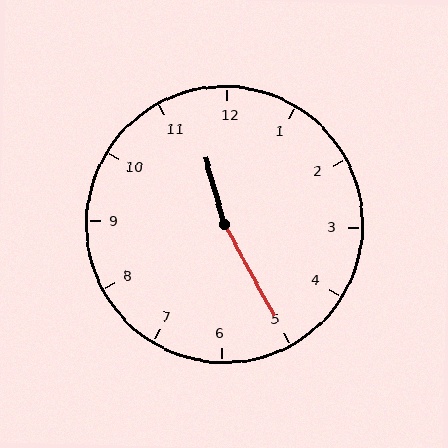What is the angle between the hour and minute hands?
Approximately 168 degrees.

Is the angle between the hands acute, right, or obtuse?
It is obtuse.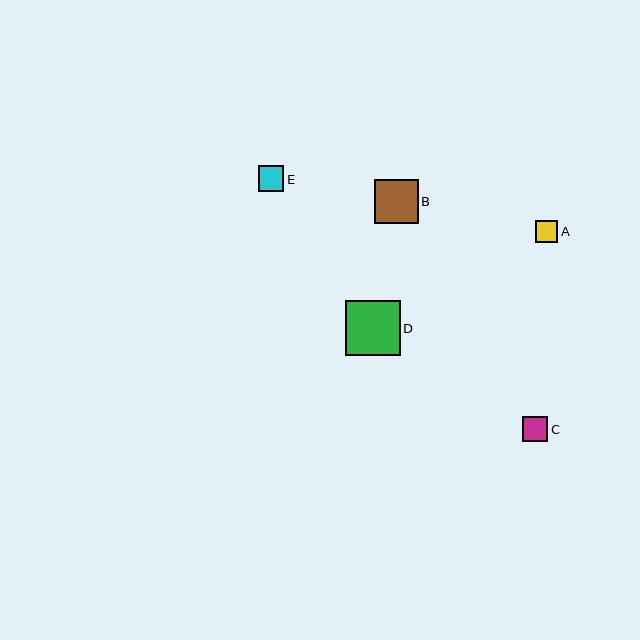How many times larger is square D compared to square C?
Square D is approximately 2.2 times the size of square C.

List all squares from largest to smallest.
From largest to smallest: D, B, E, C, A.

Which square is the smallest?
Square A is the smallest with a size of approximately 22 pixels.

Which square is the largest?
Square D is the largest with a size of approximately 55 pixels.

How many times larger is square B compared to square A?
Square B is approximately 2.0 times the size of square A.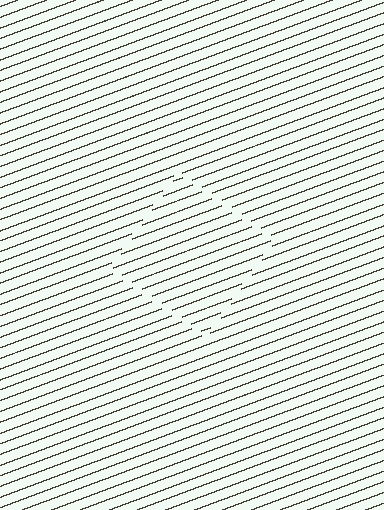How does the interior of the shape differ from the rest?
The interior of the shape contains the same grating, shifted by half a period — the contour is defined by the phase discontinuity where line-ends from the inner and outer gratings abut.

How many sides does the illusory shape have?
4 sides — the line-ends trace a square.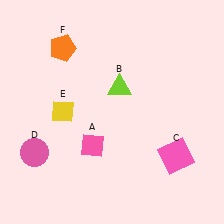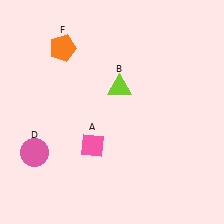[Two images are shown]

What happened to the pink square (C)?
The pink square (C) was removed in Image 2. It was in the bottom-right area of Image 1.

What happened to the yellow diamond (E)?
The yellow diamond (E) was removed in Image 2. It was in the top-left area of Image 1.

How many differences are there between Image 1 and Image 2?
There are 2 differences between the two images.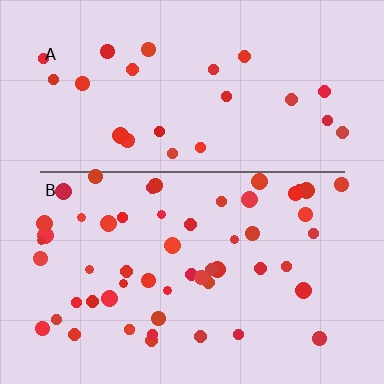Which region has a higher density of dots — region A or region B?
B (the bottom).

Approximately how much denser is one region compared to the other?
Approximately 2.2× — region B over region A.